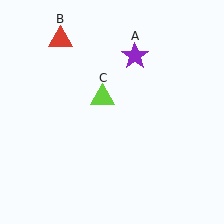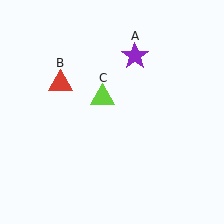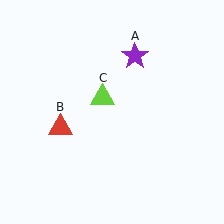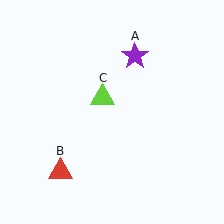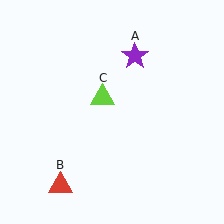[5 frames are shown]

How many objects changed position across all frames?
1 object changed position: red triangle (object B).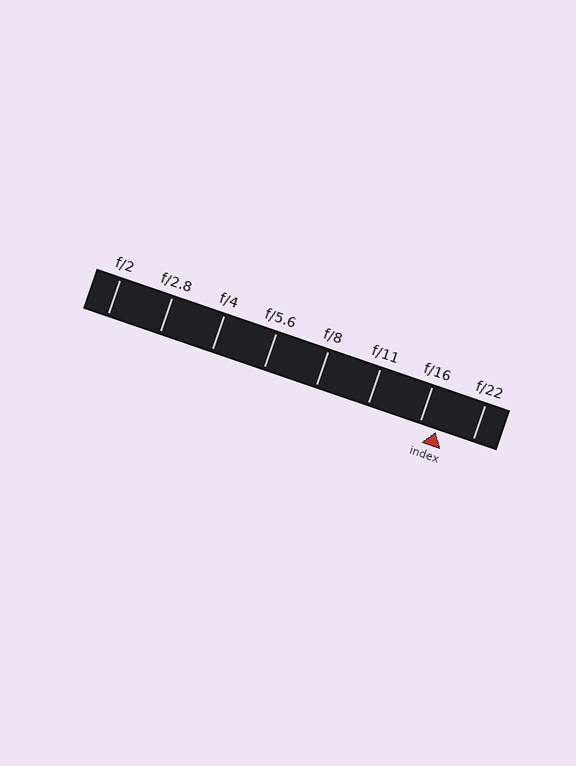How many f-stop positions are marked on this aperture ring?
There are 8 f-stop positions marked.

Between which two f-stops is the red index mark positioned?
The index mark is between f/16 and f/22.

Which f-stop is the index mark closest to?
The index mark is closest to f/16.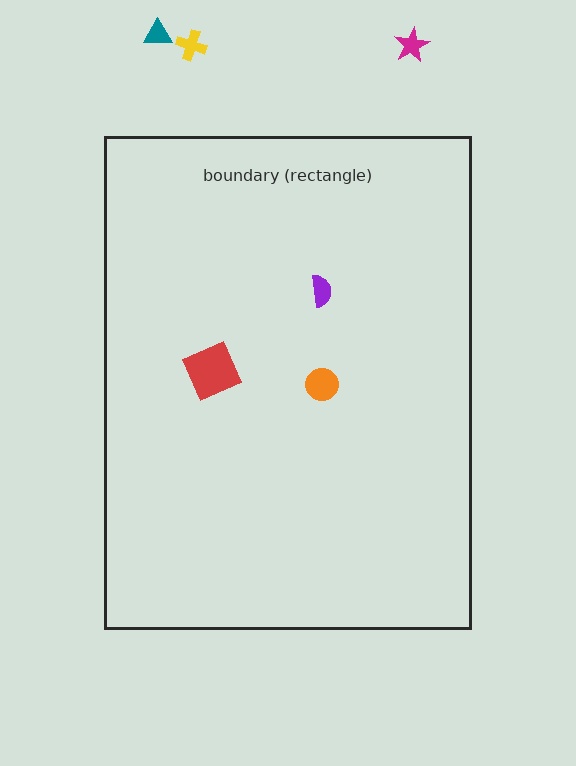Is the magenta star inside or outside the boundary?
Outside.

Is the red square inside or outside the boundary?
Inside.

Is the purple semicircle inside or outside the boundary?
Inside.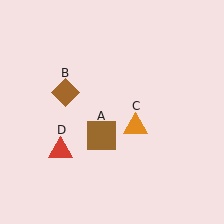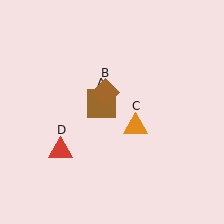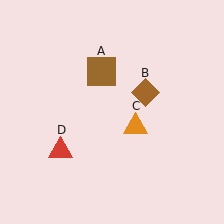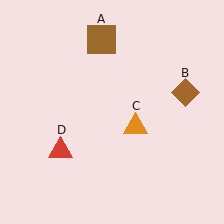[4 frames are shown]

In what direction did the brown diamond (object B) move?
The brown diamond (object B) moved right.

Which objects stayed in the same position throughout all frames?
Orange triangle (object C) and red triangle (object D) remained stationary.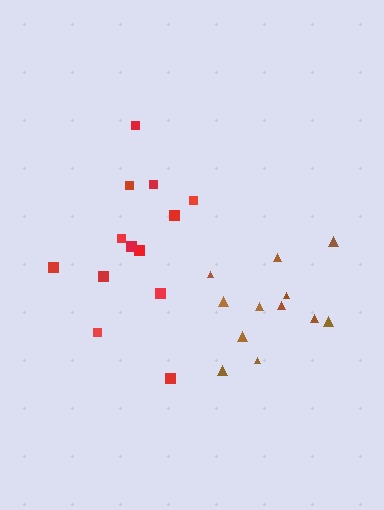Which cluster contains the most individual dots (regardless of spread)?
Red (13).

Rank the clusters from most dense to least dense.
brown, red.